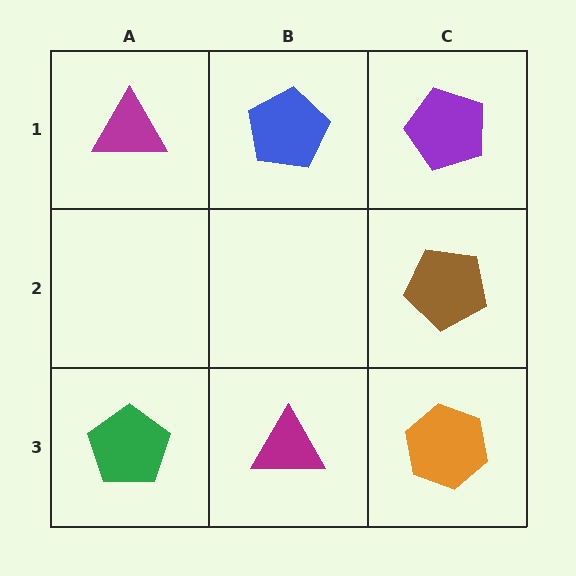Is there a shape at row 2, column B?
No, that cell is empty.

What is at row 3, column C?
An orange hexagon.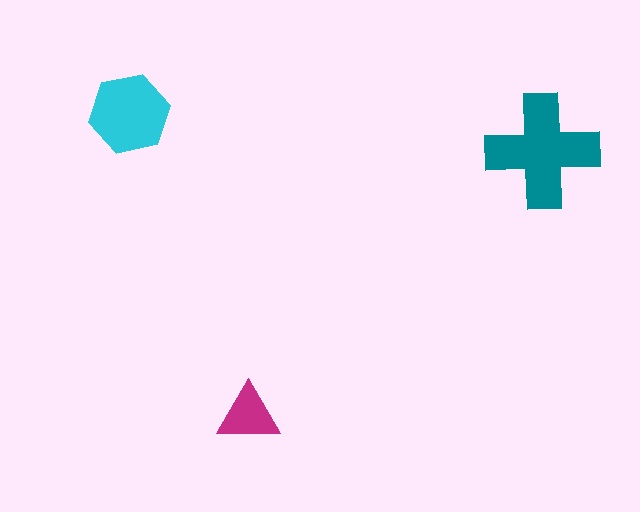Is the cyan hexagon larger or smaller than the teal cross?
Smaller.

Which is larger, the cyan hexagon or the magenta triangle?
The cyan hexagon.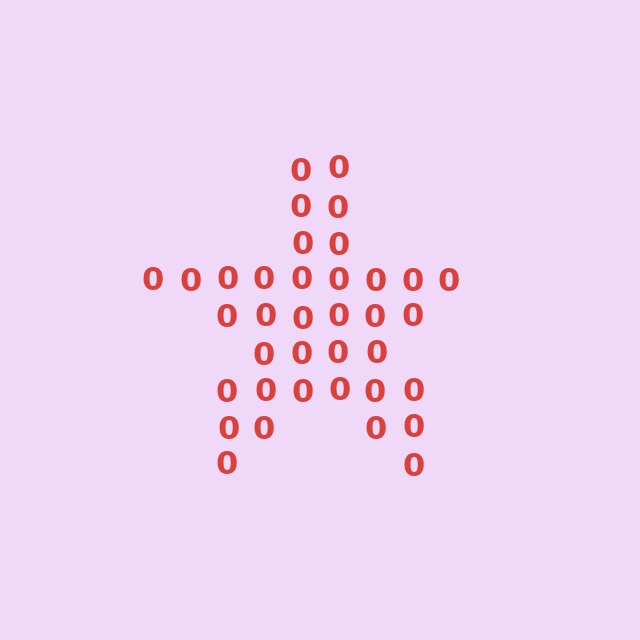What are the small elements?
The small elements are digit 0's.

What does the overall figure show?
The overall figure shows a star.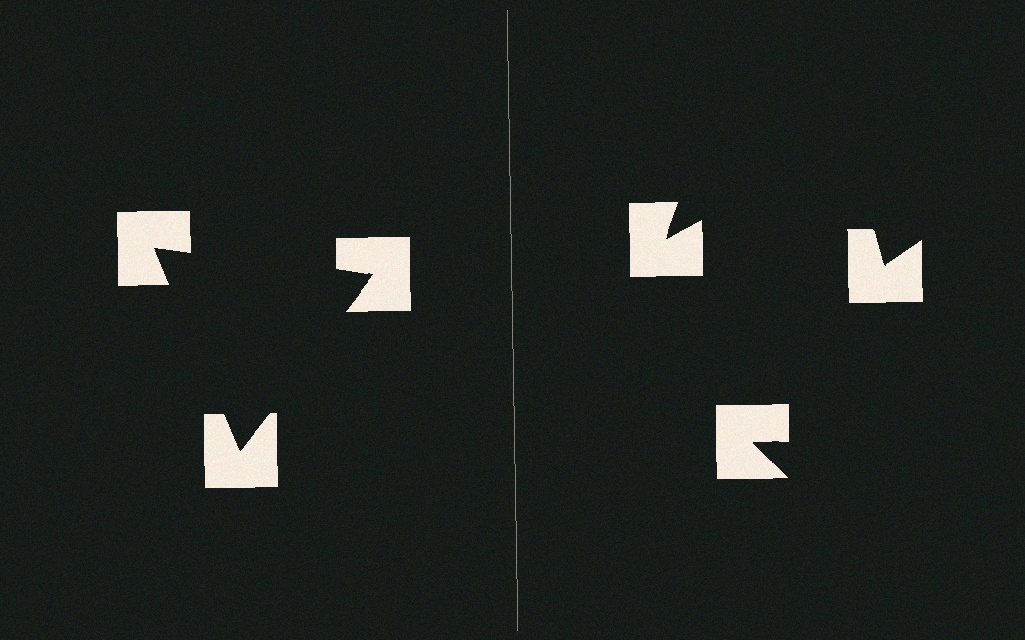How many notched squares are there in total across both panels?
6 — 3 on each side.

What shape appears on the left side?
An illusory triangle.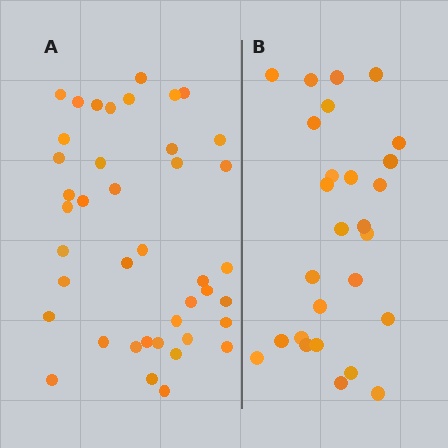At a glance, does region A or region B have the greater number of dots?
Region A (the left region) has more dots.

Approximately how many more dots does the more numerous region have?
Region A has approximately 15 more dots than region B.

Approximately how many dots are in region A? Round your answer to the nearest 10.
About 40 dots. (The exact count is 41, which rounds to 40.)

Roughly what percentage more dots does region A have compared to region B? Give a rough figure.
About 50% more.